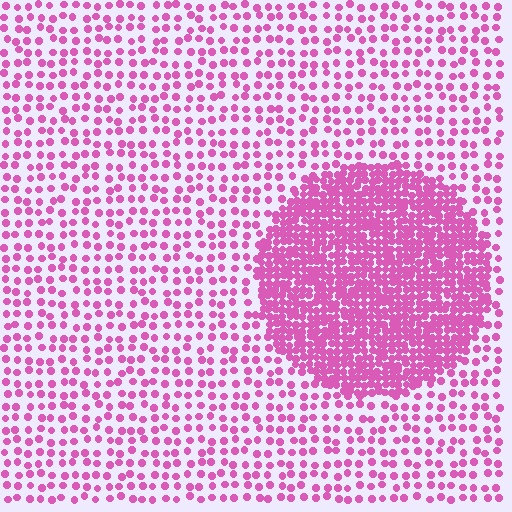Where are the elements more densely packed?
The elements are more densely packed inside the circle boundary.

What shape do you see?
I see a circle.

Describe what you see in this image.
The image contains small pink elements arranged at two different densities. A circle-shaped region is visible where the elements are more densely packed than the surrounding area.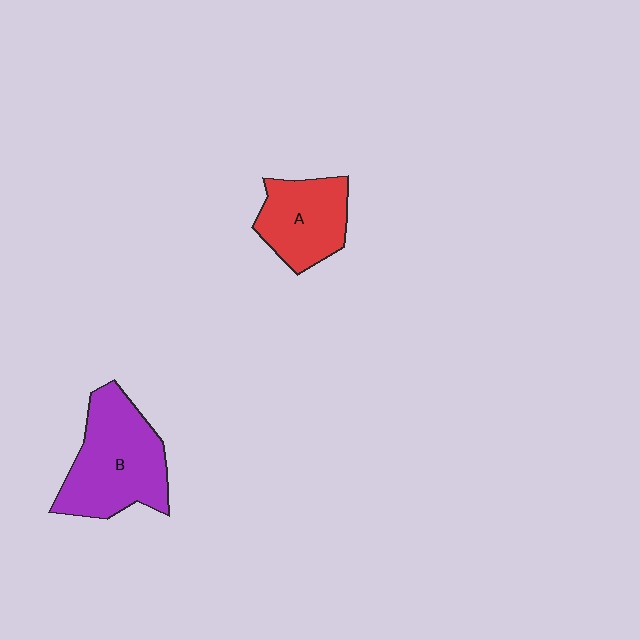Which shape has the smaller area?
Shape A (red).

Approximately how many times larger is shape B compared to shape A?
Approximately 1.5 times.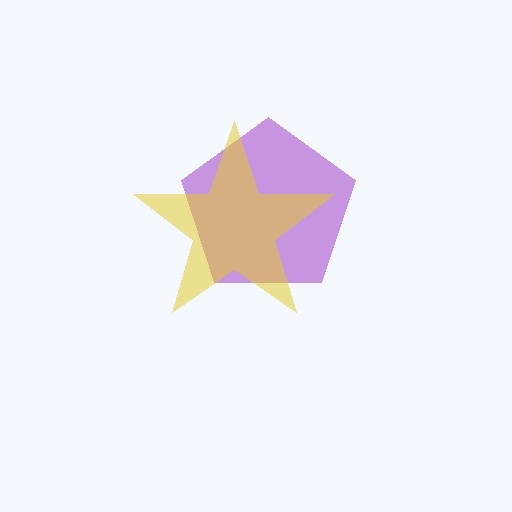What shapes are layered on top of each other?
The layered shapes are: a purple pentagon, a yellow star.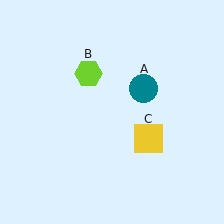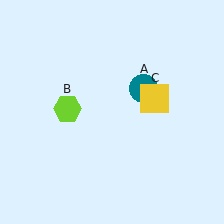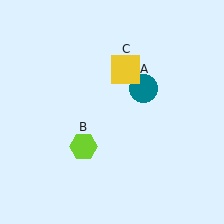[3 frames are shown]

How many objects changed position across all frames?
2 objects changed position: lime hexagon (object B), yellow square (object C).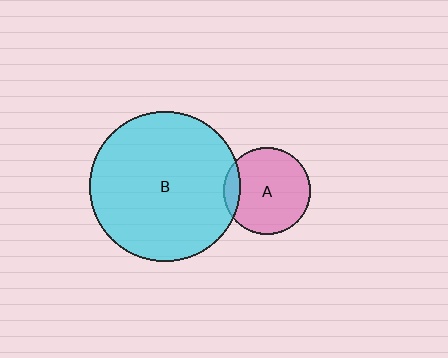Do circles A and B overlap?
Yes.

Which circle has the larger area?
Circle B (cyan).